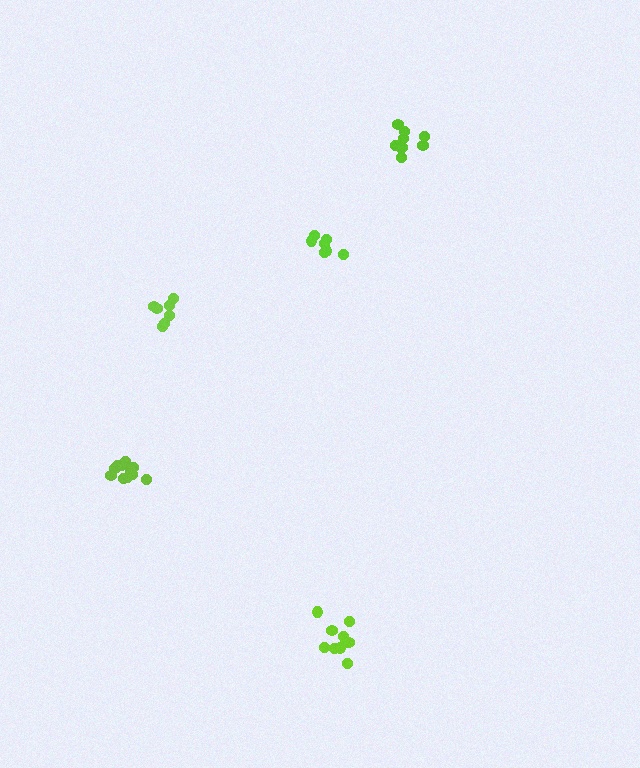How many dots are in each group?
Group 1: 9 dots, Group 2: 11 dots, Group 3: 7 dots, Group 4: 7 dots, Group 5: 10 dots (44 total).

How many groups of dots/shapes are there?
There are 5 groups.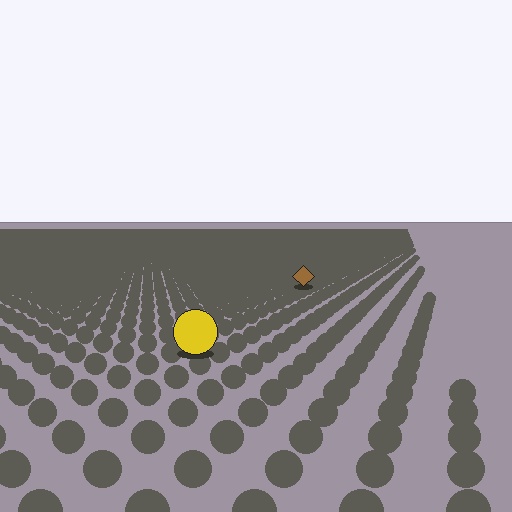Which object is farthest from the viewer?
The brown diamond is farthest from the viewer. It appears smaller and the ground texture around it is denser.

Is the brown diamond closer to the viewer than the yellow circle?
No. The yellow circle is closer — you can tell from the texture gradient: the ground texture is coarser near it.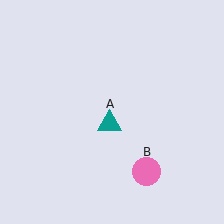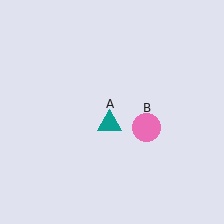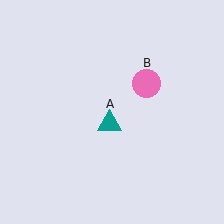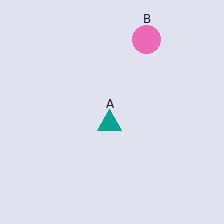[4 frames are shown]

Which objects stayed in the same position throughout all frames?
Teal triangle (object A) remained stationary.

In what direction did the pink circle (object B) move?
The pink circle (object B) moved up.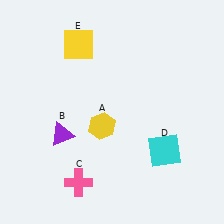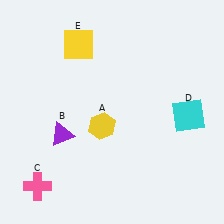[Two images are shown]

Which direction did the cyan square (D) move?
The cyan square (D) moved up.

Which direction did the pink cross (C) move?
The pink cross (C) moved left.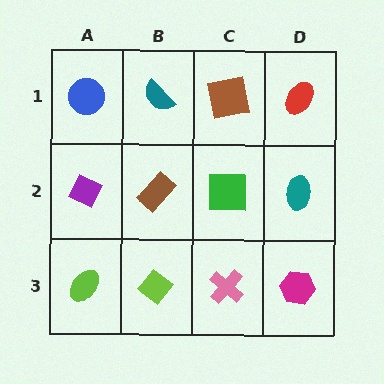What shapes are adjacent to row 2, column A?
A blue circle (row 1, column A), a lime ellipse (row 3, column A), a brown rectangle (row 2, column B).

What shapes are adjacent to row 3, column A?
A purple diamond (row 2, column A), a lime diamond (row 3, column B).